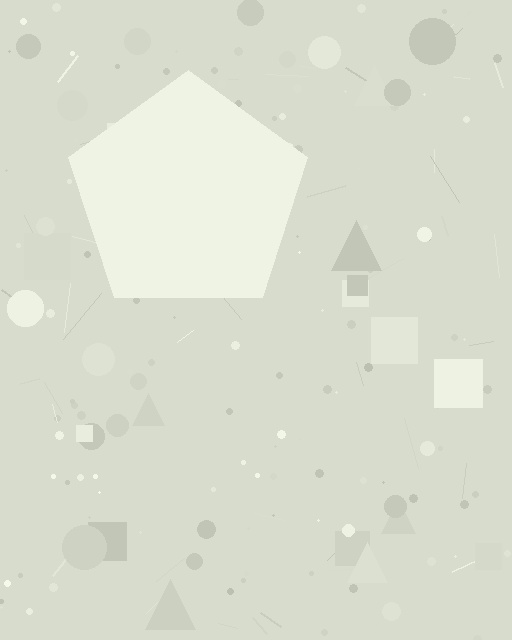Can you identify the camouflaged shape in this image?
The camouflaged shape is a pentagon.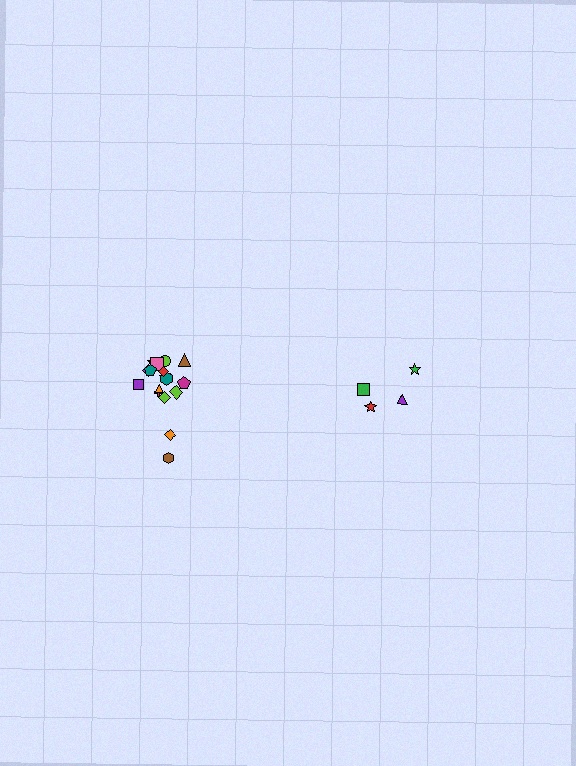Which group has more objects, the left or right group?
The left group.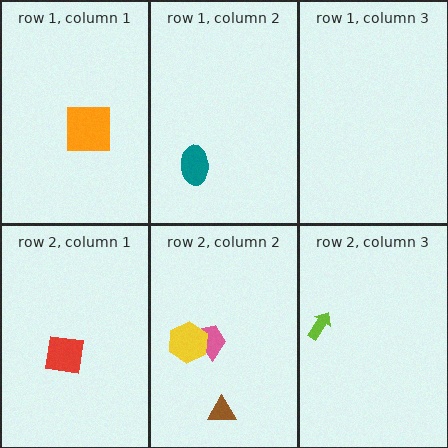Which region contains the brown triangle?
The row 2, column 2 region.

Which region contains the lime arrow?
The row 2, column 3 region.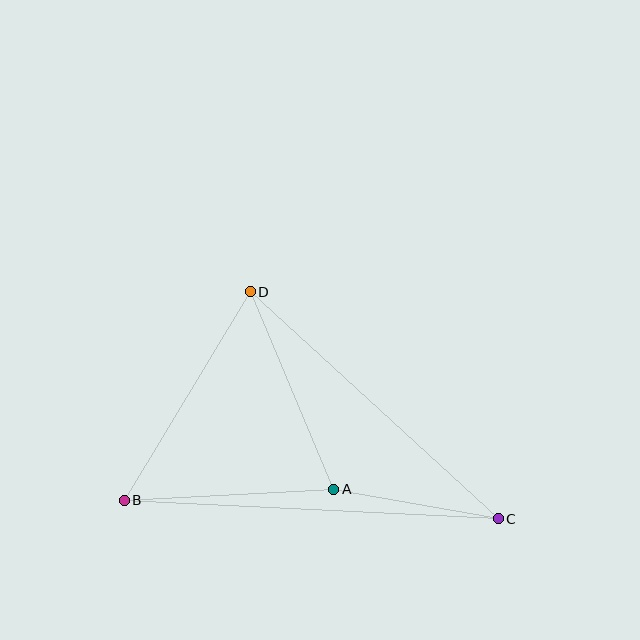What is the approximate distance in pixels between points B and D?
The distance between B and D is approximately 244 pixels.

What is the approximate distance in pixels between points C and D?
The distance between C and D is approximately 336 pixels.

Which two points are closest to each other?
Points A and C are closest to each other.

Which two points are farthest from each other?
Points B and C are farthest from each other.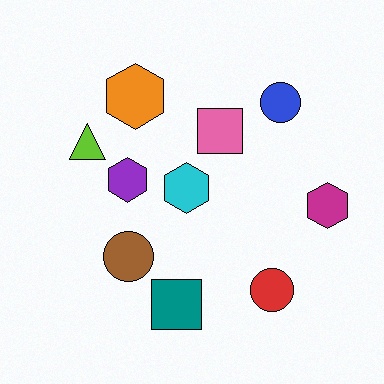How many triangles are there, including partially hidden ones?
There is 1 triangle.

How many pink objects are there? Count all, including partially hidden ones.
There is 1 pink object.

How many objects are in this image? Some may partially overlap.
There are 10 objects.